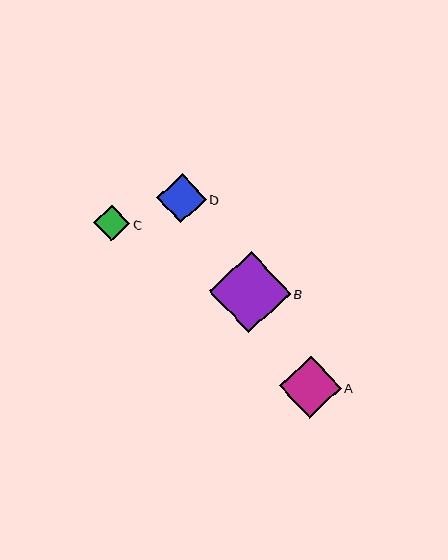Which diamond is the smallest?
Diamond C is the smallest with a size of approximately 36 pixels.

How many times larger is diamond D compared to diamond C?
Diamond D is approximately 1.4 times the size of diamond C.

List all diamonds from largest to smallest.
From largest to smallest: B, A, D, C.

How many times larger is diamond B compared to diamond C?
Diamond B is approximately 2.3 times the size of diamond C.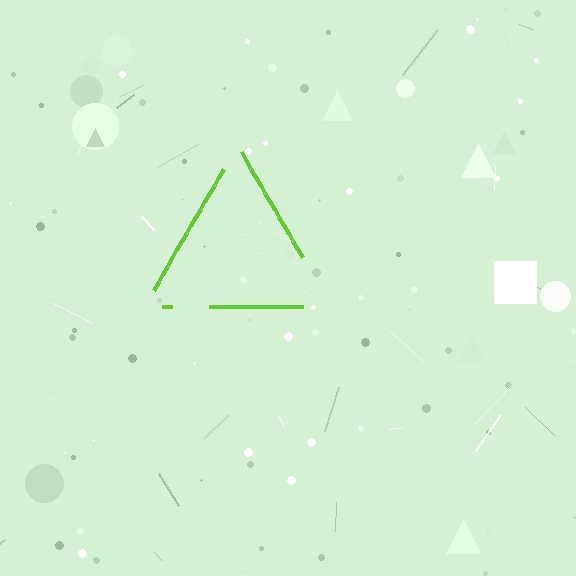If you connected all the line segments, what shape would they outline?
They would outline a triangle.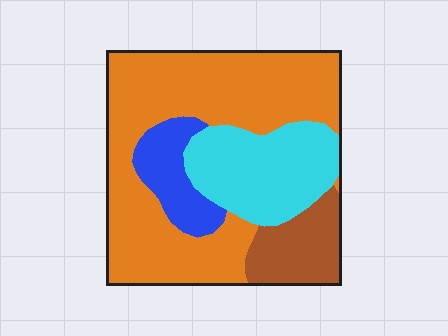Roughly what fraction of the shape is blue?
Blue covers 11% of the shape.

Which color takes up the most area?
Orange, at roughly 55%.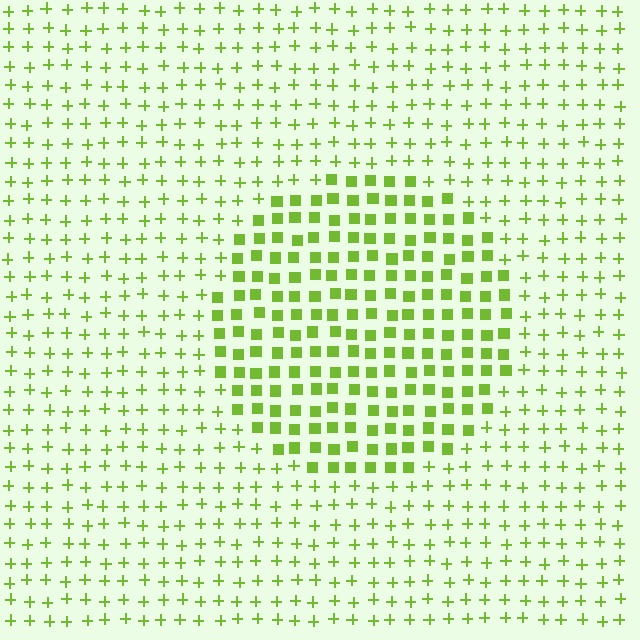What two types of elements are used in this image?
The image uses squares inside the circle region and plus signs outside it.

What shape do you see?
I see a circle.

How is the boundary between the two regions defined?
The boundary is defined by a change in element shape: squares inside vs. plus signs outside. All elements share the same color and spacing.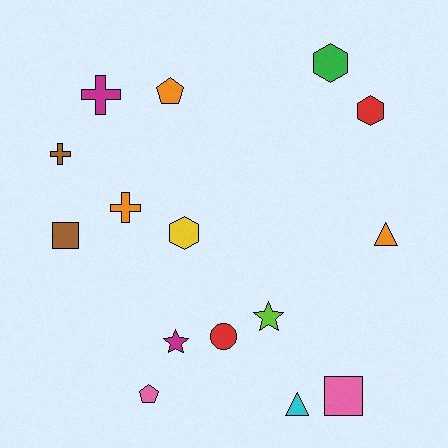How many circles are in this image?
There is 1 circle.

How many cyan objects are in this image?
There is 1 cyan object.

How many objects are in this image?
There are 15 objects.